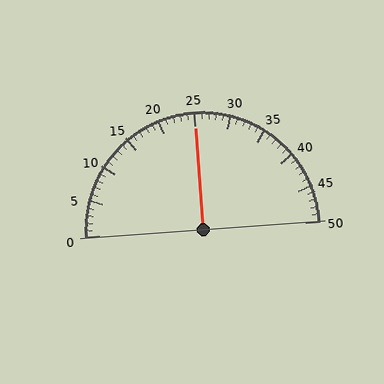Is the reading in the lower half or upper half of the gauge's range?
The reading is in the upper half of the range (0 to 50).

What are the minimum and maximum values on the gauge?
The gauge ranges from 0 to 50.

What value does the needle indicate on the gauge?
The needle indicates approximately 25.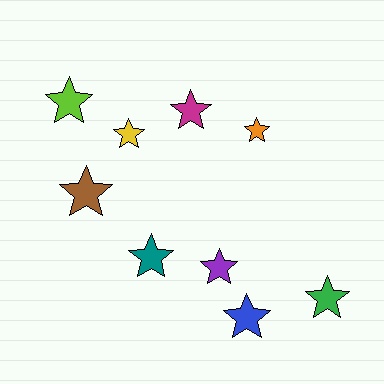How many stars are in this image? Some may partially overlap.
There are 9 stars.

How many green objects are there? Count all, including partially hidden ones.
There is 1 green object.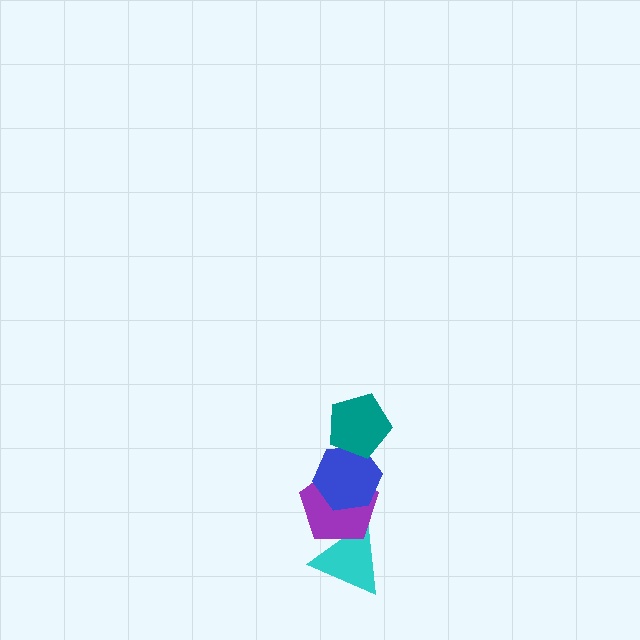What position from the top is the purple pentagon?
The purple pentagon is 3rd from the top.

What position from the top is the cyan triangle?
The cyan triangle is 4th from the top.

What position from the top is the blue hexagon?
The blue hexagon is 2nd from the top.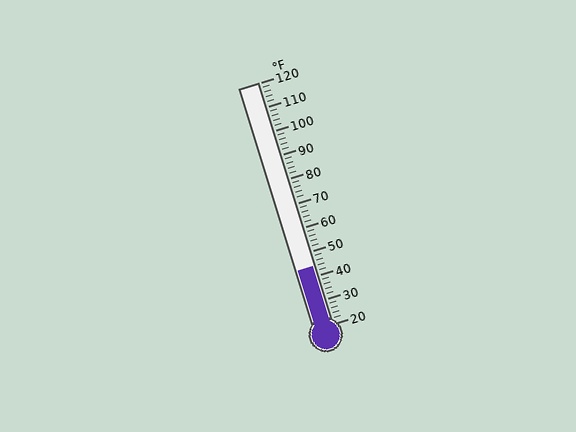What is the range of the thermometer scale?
The thermometer scale ranges from 20°F to 120°F.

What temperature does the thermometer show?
The thermometer shows approximately 44°F.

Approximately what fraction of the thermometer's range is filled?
The thermometer is filled to approximately 25% of its range.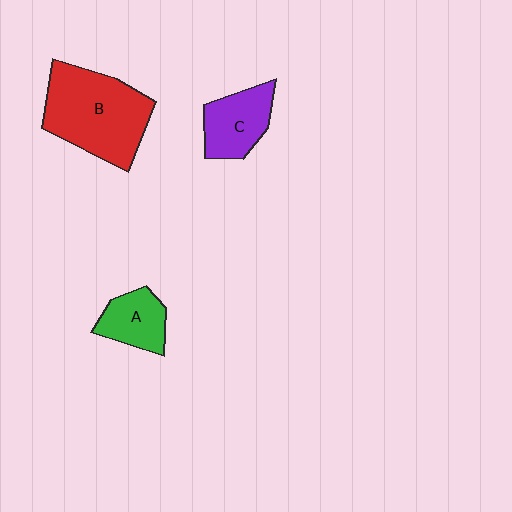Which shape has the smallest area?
Shape A (green).